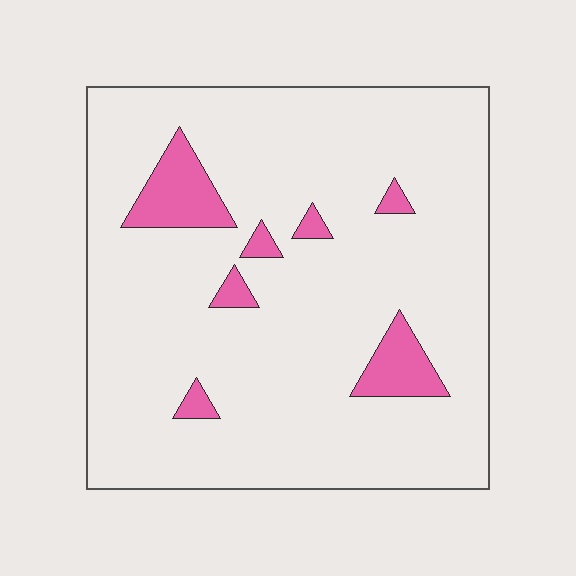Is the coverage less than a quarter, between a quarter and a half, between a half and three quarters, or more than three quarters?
Less than a quarter.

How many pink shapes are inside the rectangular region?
7.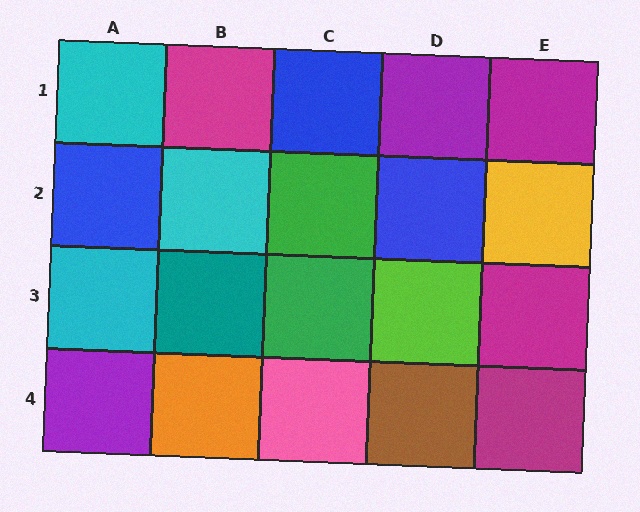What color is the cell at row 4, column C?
Pink.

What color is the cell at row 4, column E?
Magenta.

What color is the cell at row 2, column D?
Blue.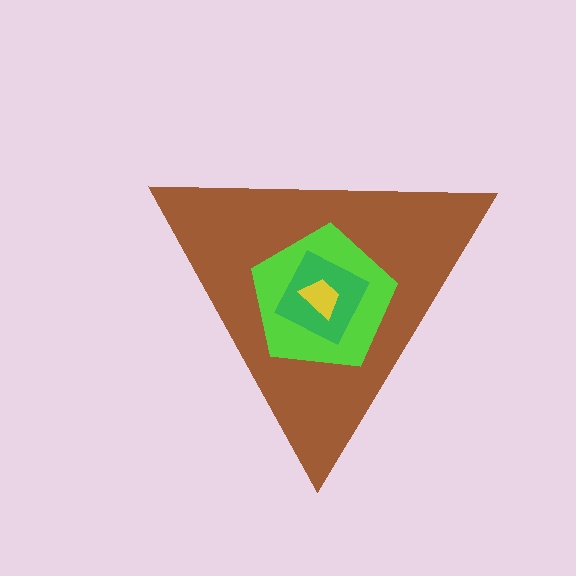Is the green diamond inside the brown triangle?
Yes.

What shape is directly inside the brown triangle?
The lime pentagon.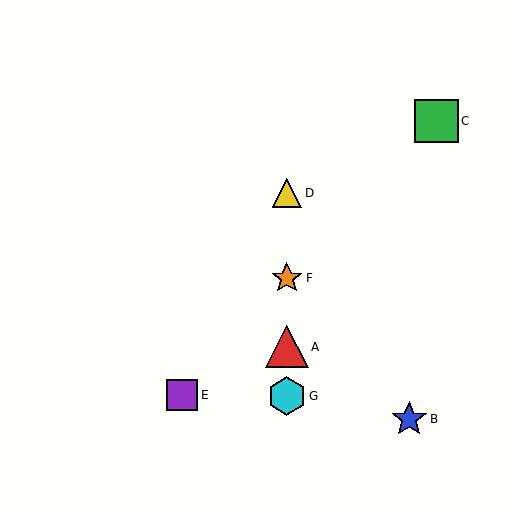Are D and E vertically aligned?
No, D is at x≈287 and E is at x≈182.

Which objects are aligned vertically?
Objects A, D, F, G are aligned vertically.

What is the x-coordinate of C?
Object C is at x≈437.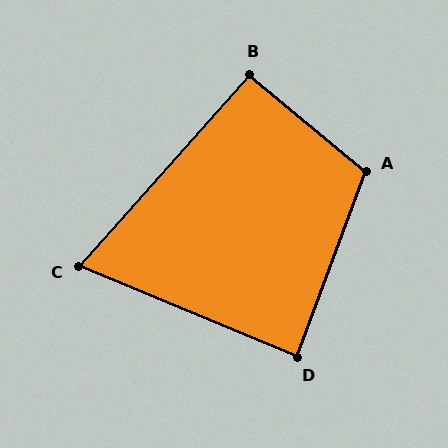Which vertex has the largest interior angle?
A, at approximately 109 degrees.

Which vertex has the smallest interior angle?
C, at approximately 71 degrees.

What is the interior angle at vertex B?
Approximately 92 degrees (approximately right).